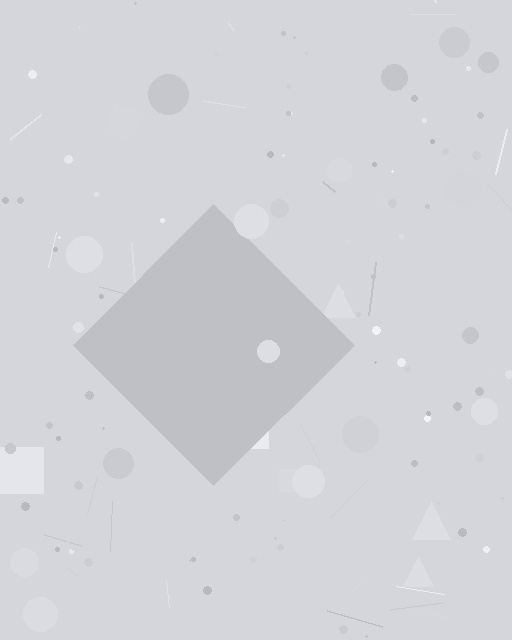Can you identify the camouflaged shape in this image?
The camouflaged shape is a diamond.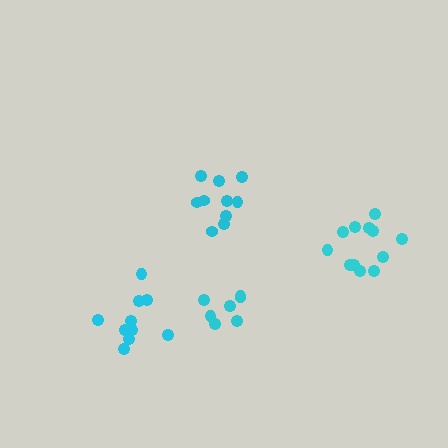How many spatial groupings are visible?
There are 4 spatial groupings.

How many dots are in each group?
Group 1: 10 dots, Group 2: 11 dots, Group 3: 7 dots, Group 4: 12 dots (40 total).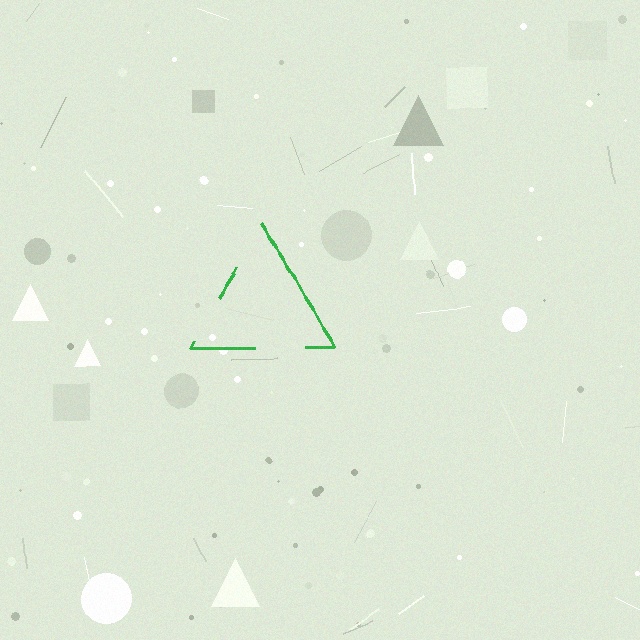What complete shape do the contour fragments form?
The contour fragments form a triangle.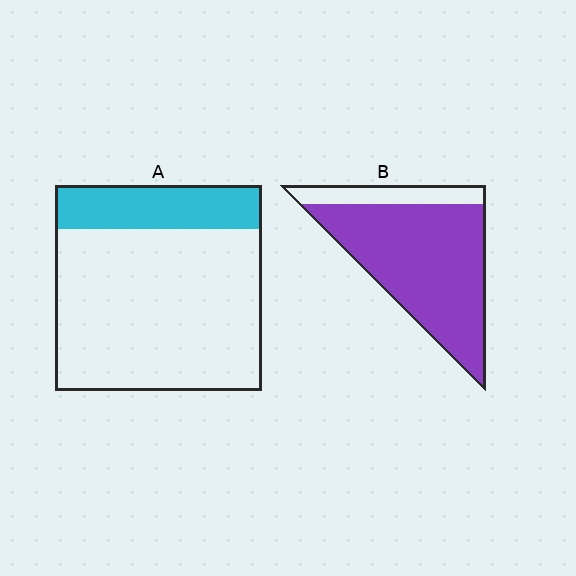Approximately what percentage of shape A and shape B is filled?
A is approximately 20% and B is approximately 80%.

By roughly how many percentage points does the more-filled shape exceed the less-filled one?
By roughly 60 percentage points (B over A).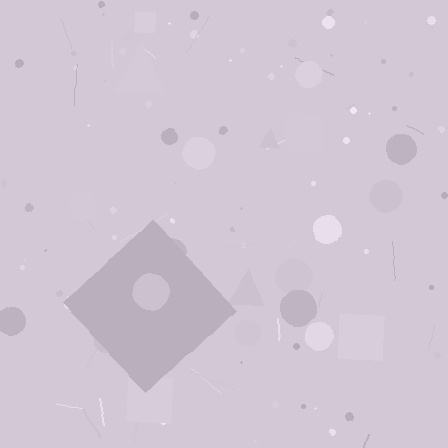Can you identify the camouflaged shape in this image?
The camouflaged shape is a diamond.